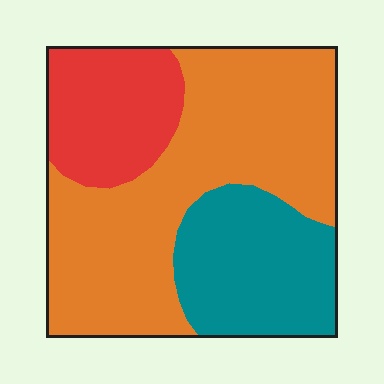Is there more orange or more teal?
Orange.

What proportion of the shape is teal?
Teal takes up about one quarter (1/4) of the shape.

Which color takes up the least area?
Red, at roughly 20%.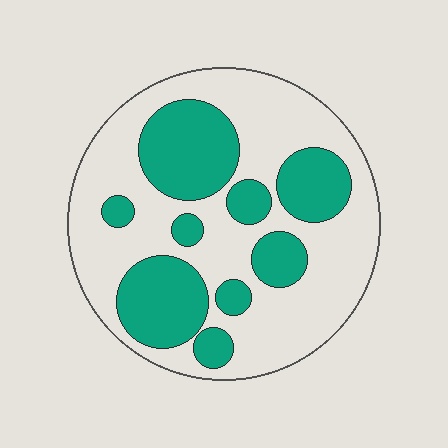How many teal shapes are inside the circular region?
9.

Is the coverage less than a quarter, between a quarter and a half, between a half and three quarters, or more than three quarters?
Between a quarter and a half.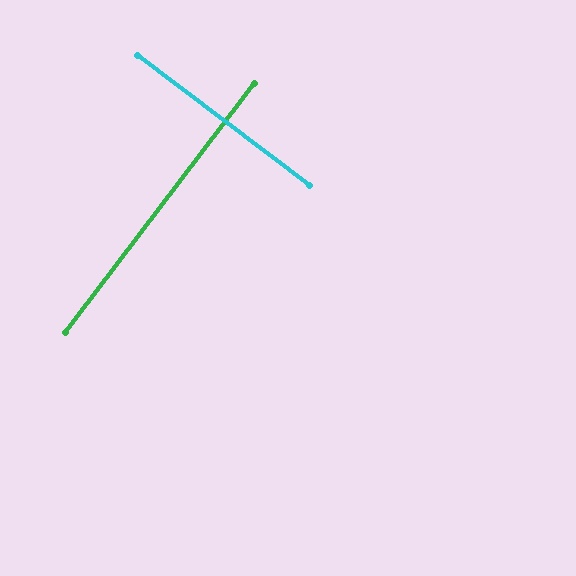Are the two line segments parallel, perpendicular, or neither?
Perpendicular — they meet at approximately 90°.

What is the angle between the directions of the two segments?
Approximately 90 degrees.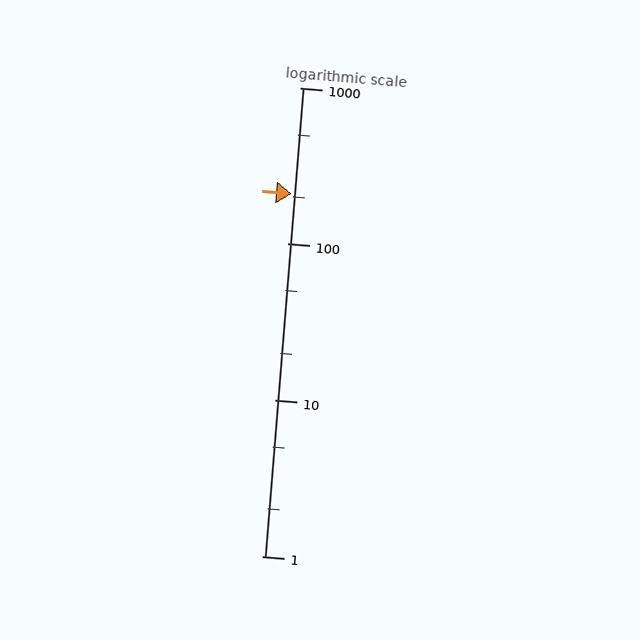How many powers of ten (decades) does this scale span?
The scale spans 3 decades, from 1 to 1000.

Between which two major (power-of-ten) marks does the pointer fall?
The pointer is between 100 and 1000.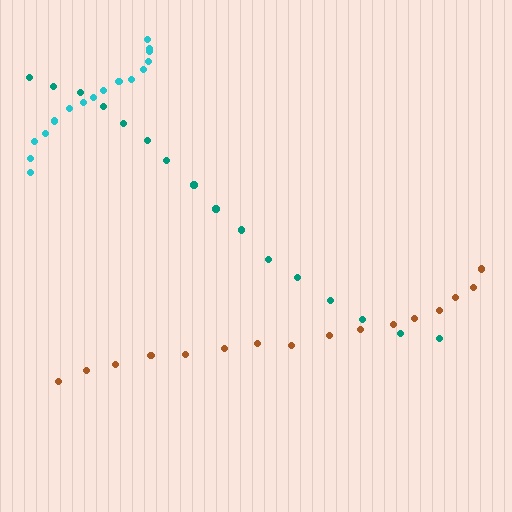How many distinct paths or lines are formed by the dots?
There are 3 distinct paths.